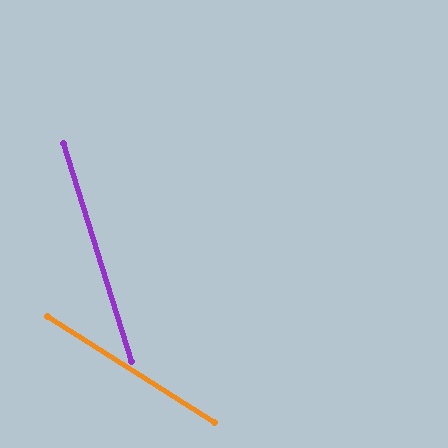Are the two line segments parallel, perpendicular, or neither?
Neither parallel nor perpendicular — they differ by about 41°.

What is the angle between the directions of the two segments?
Approximately 41 degrees.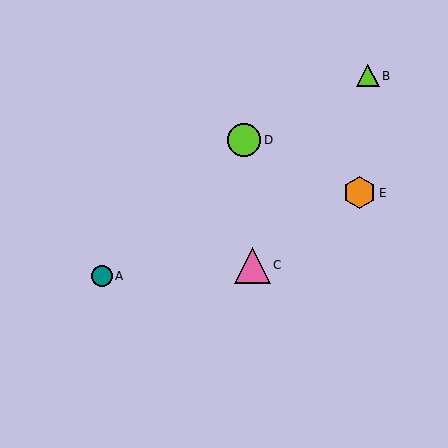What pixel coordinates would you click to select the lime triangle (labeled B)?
Click at (368, 76) to select the lime triangle B.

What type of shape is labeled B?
Shape B is a lime triangle.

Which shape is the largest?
The pink triangle (labeled C) is the largest.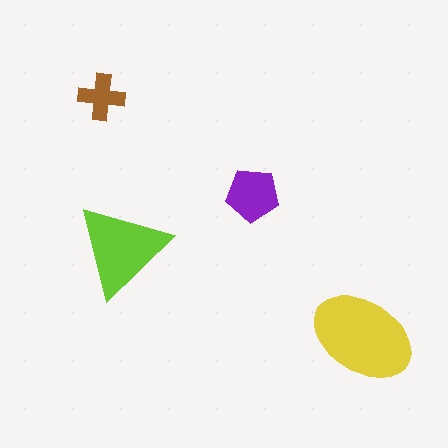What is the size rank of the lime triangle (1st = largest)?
2nd.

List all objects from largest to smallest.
The yellow ellipse, the lime triangle, the purple pentagon, the brown cross.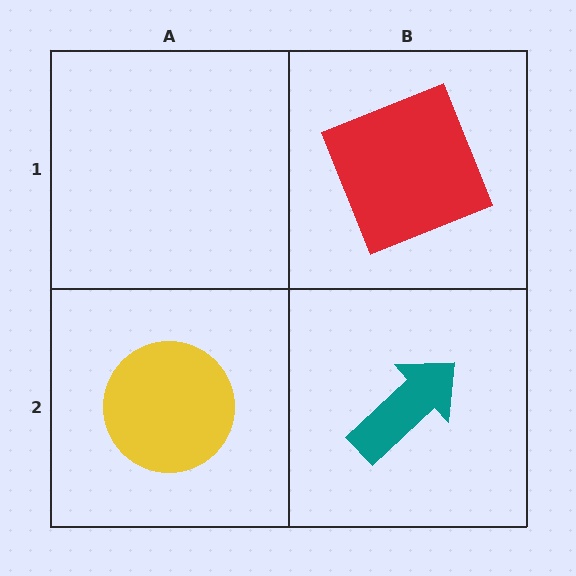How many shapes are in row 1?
1 shape.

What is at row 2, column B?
A teal arrow.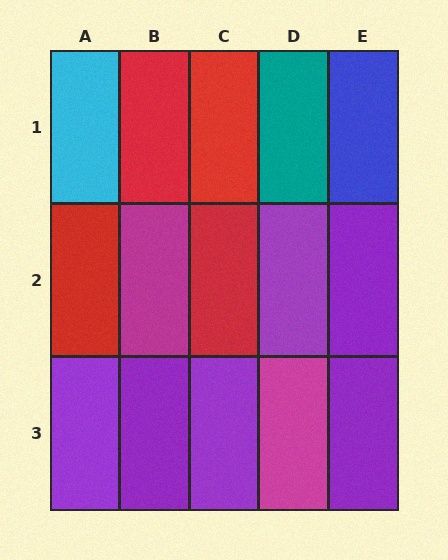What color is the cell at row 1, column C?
Red.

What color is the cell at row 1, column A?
Cyan.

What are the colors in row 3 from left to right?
Purple, purple, purple, magenta, purple.